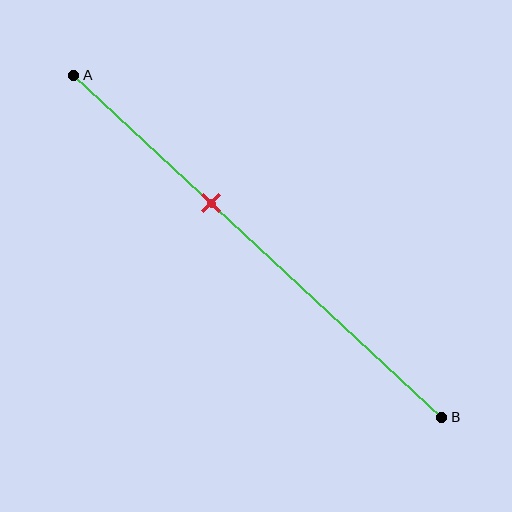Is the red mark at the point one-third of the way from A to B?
No, the mark is at about 35% from A, not at the 33% one-third point.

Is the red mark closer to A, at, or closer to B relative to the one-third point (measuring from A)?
The red mark is closer to point B than the one-third point of segment AB.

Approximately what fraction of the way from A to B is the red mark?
The red mark is approximately 35% of the way from A to B.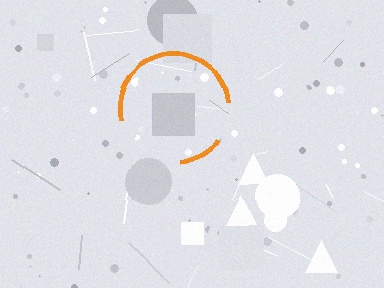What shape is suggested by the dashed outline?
The dashed outline suggests a circle.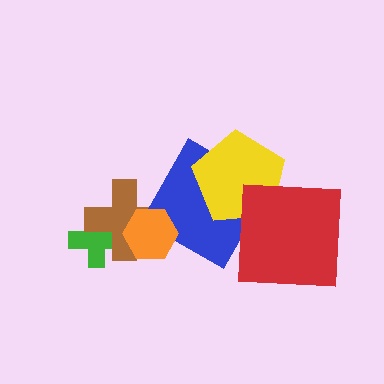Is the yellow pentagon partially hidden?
Yes, it is partially covered by another shape.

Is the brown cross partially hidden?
Yes, it is partially covered by another shape.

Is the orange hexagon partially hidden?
No, no other shape covers it.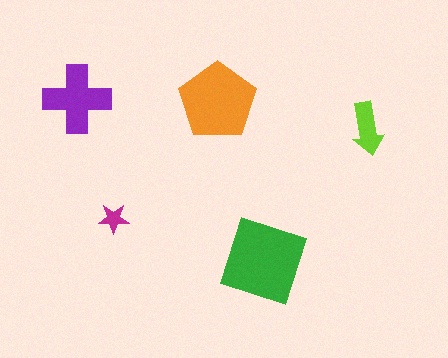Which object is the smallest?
The magenta star.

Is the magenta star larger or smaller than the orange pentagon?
Smaller.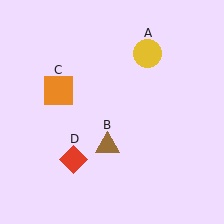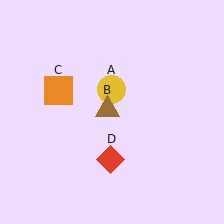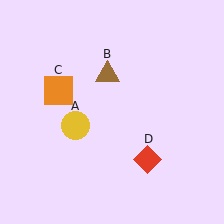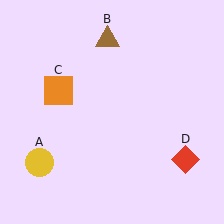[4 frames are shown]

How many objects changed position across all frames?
3 objects changed position: yellow circle (object A), brown triangle (object B), red diamond (object D).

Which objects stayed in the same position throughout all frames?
Orange square (object C) remained stationary.